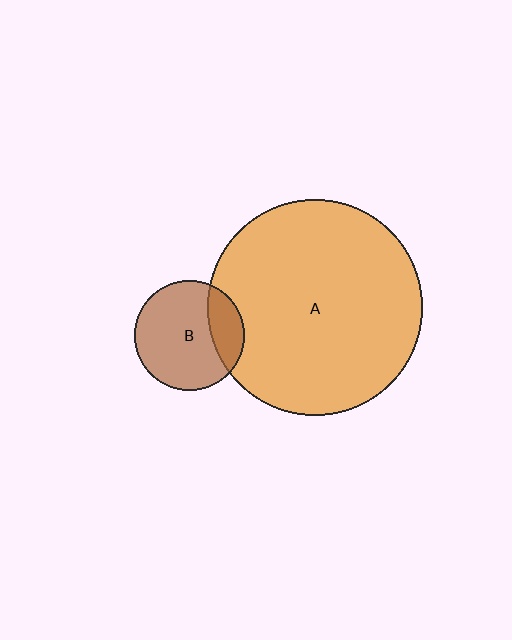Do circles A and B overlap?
Yes.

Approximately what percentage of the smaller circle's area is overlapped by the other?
Approximately 25%.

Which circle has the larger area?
Circle A (orange).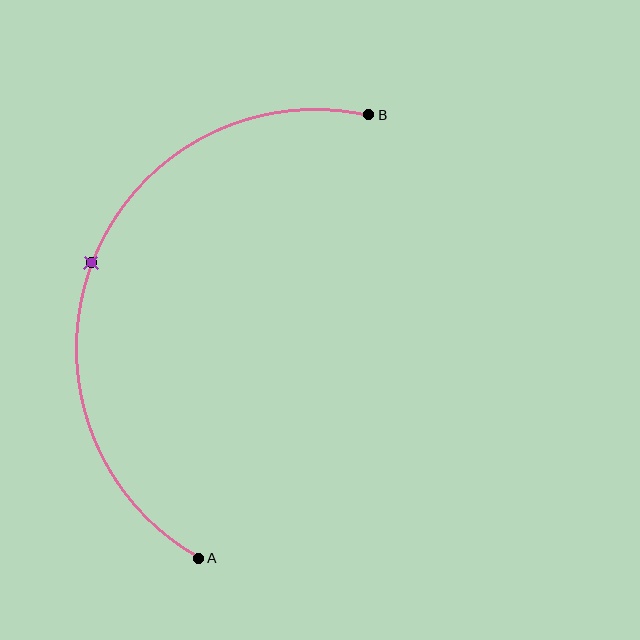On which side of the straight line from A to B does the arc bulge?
The arc bulges to the left of the straight line connecting A and B.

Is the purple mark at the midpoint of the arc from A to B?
Yes. The purple mark lies on the arc at equal arc-length from both A and B — it is the arc midpoint.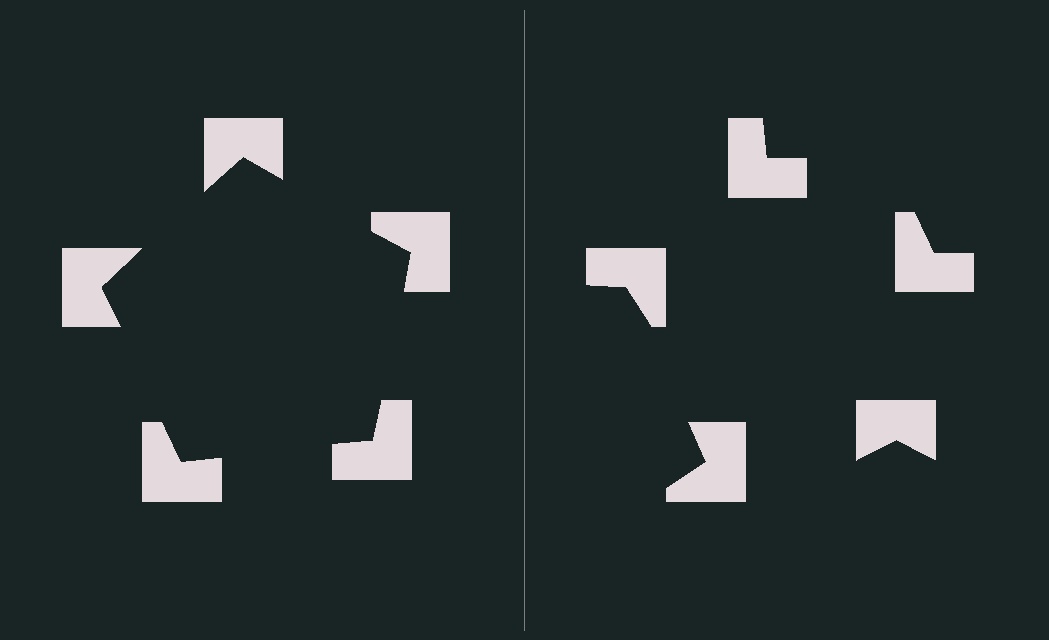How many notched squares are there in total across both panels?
10 — 5 on each side.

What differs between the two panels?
The notched squares are positioned identically on both sides; only the wedge orientations differ. On the left they align to a pentagon; on the right they are misaligned.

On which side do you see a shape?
An illusory pentagon appears on the left side. On the right side the wedge cuts are rotated, so no coherent shape forms.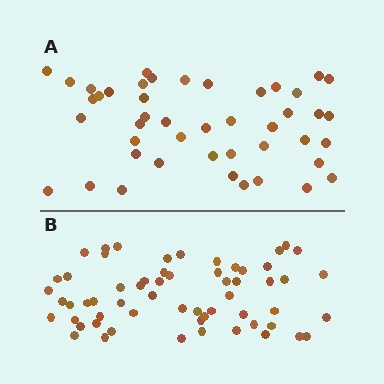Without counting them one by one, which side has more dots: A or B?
Region B (the bottom region) has more dots.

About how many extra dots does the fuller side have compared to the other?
Region B has approximately 15 more dots than region A.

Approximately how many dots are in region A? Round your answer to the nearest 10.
About 40 dots. (The exact count is 45, which rounds to 40.)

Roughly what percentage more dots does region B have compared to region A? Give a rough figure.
About 35% more.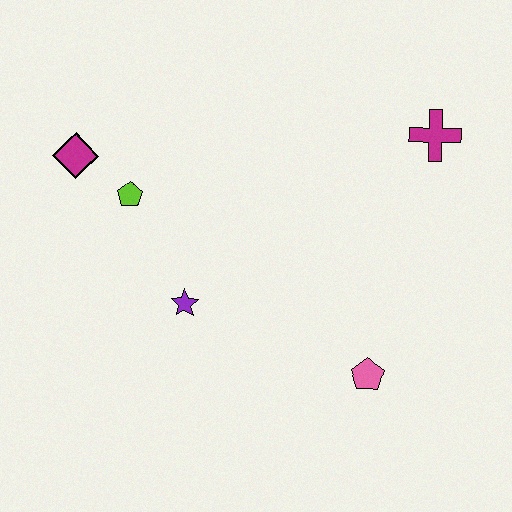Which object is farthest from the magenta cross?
The magenta diamond is farthest from the magenta cross.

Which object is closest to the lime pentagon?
The magenta diamond is closest to the lime pentagon.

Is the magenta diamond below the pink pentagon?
No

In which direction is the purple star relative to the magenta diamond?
The purple star is below the magenta diamond.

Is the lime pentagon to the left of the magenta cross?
Yes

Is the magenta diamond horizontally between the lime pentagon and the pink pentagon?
No